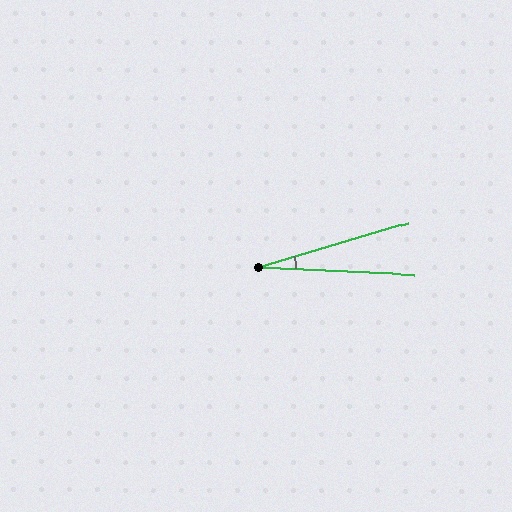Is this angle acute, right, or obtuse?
It is acute.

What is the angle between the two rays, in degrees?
Approximately 20 degrees.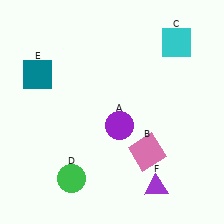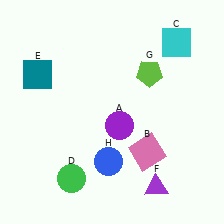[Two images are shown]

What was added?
A lime pentagon (G), a blue circle (H) were added in Image 2.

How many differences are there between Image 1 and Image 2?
There are 2 differences between the two images.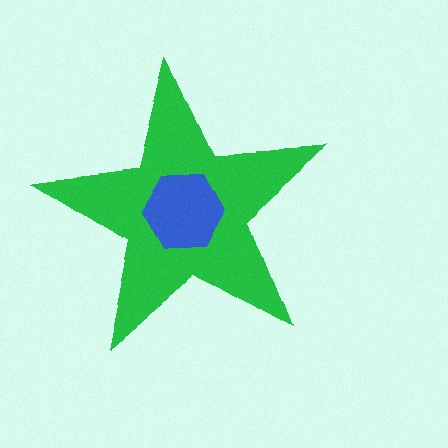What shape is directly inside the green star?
The blue hexagon.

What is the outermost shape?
The green star.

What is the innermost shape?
The blue hexagon.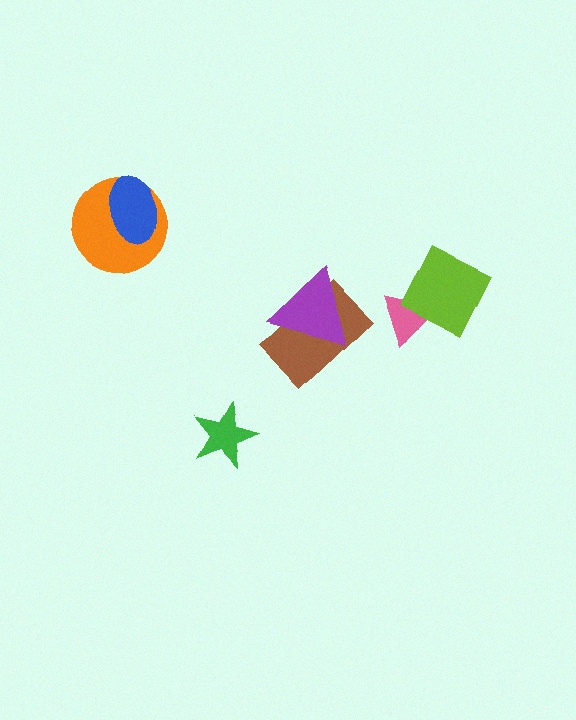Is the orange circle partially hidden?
Yes, it is partially covered by another shape.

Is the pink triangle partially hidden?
Yes, it is partially covered by another shape.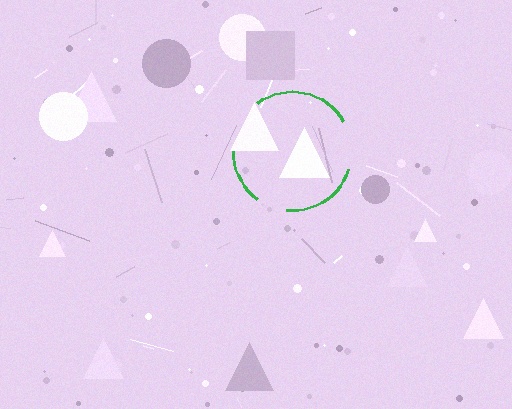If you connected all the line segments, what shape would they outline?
They would outline a circle.